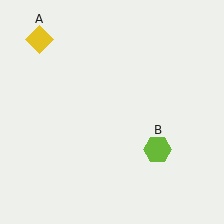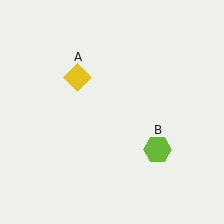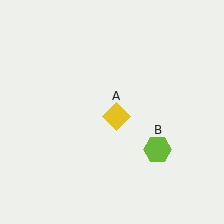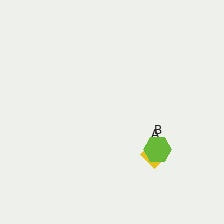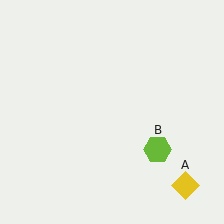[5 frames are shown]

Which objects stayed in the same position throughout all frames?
Lime hexagon (object B) remained stationary.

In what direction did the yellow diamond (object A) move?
The yellow diamond (object A) moved down and to the right.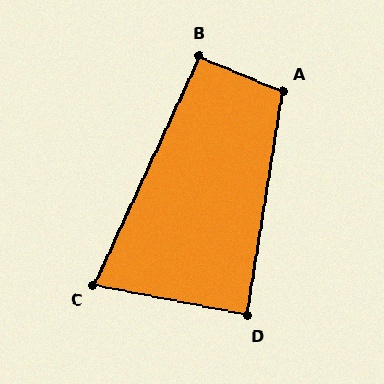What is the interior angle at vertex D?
Approximately 88 degrees (approximately right).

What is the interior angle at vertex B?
Approximately 92 degrees (approximately right).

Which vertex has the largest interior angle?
A, at approximately 103 degrees.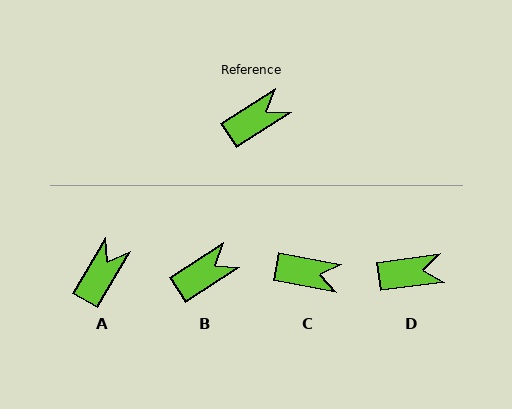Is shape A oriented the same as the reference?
No, it is off by about 27 degrees.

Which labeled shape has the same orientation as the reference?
B.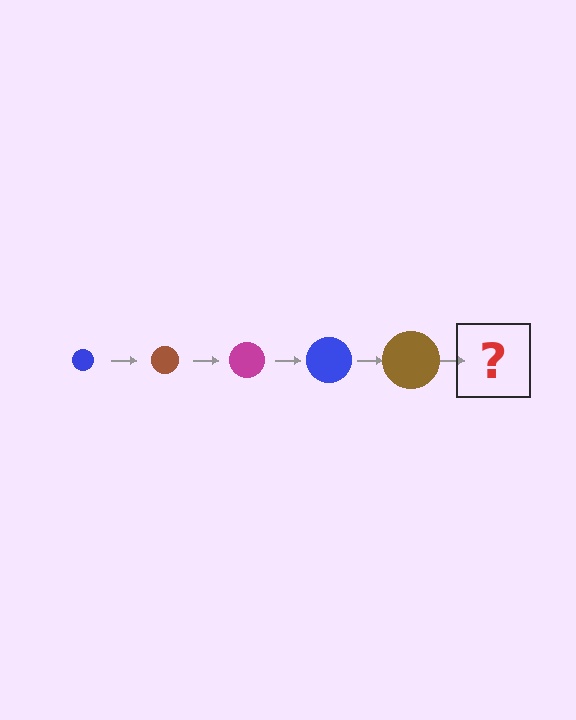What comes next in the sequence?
The next element should be a magenta circle, larger than the previous one.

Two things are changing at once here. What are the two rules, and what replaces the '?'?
The two rules are that the circle grows larger each step and the color cycles through blue, brown, and magenta. The '?' should be a magenta circle, larger than the previous one.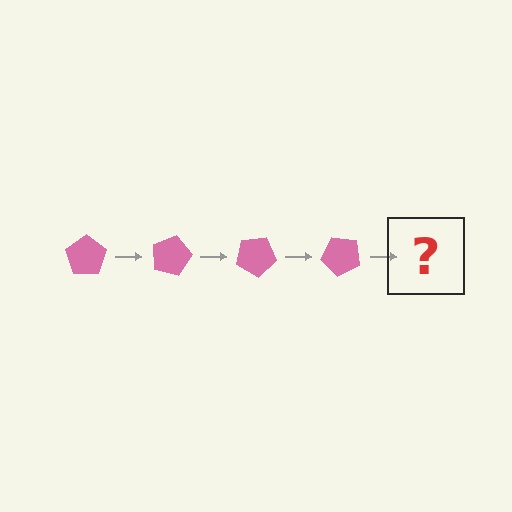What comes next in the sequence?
The next element should be a pink pentagon rotated 60 degrees.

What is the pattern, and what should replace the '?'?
The pattern is that the pentagon rotates 15 degrees each step. The '?' should be a pink pentagon rotated 60 degrees.